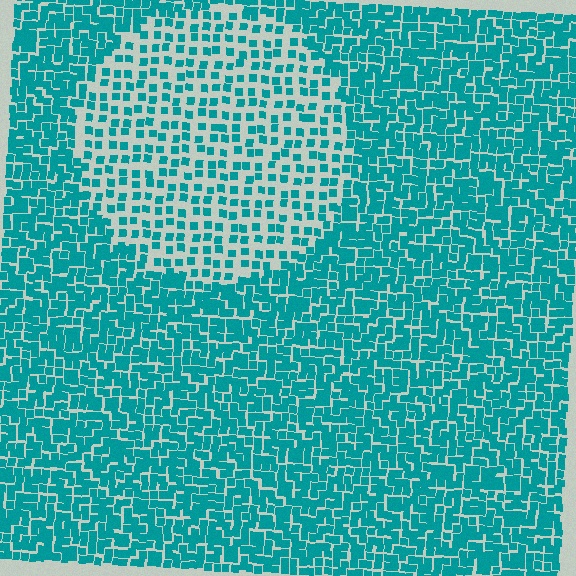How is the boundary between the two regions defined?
The boundary is defined by a change in element density (approximately 2.2x ratio). All elements are the same color, size, and shape.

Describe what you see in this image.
The image contains small teal elements arranged at two different densities. A circle-shaped region is visible where the elements are less densely packed than the surrounding area.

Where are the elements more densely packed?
The elements are more densely packed outside the circle boundary.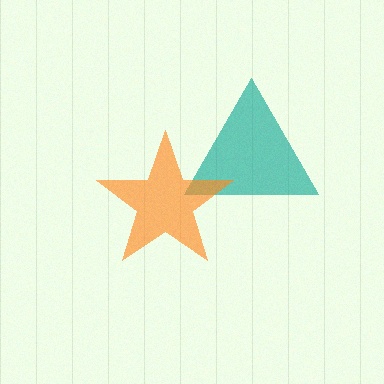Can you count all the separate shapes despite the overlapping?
Yes, there are 2 separate shapes.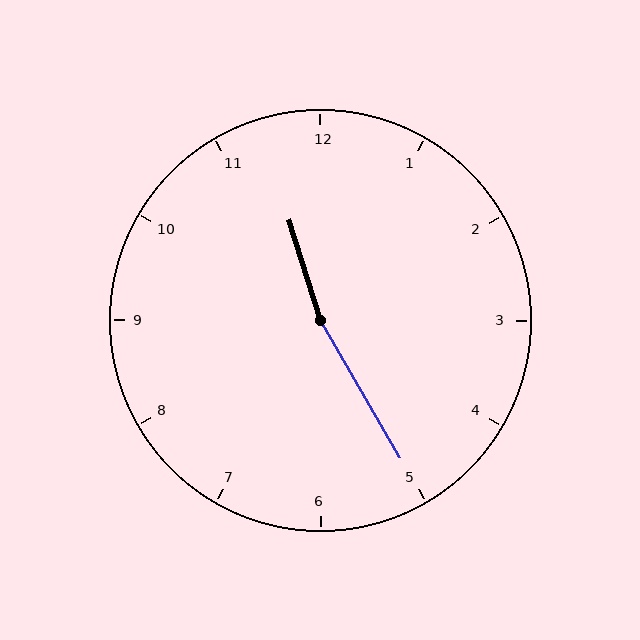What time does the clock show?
11:25.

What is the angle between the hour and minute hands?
Approximately 168 degrees.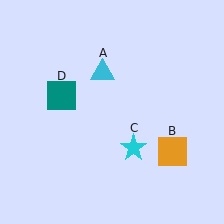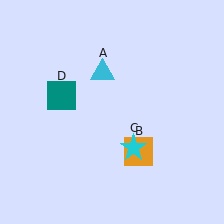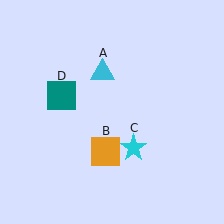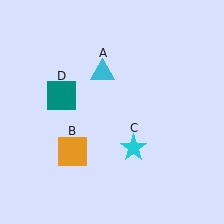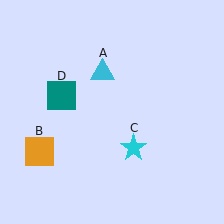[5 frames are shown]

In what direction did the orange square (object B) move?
The orange square (object B) moved left.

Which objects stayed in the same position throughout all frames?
Cyan triangle (object A) and cyan star (object C) and teal square (object D) remained stationary.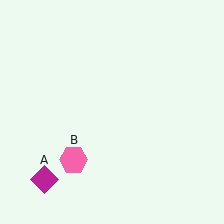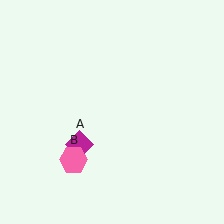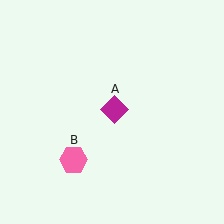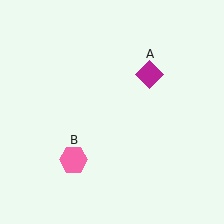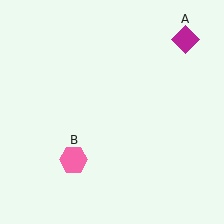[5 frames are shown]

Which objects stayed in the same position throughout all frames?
Pink hexagon (object B) remained stationary.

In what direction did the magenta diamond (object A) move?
The magenta diamond (object A) moved up and to the right.